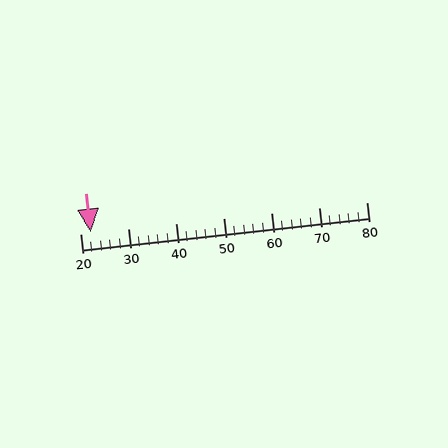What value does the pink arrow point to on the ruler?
The pink arrow points to approximately 22.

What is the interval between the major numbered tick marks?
The major tick marks are spaced 10 units apart.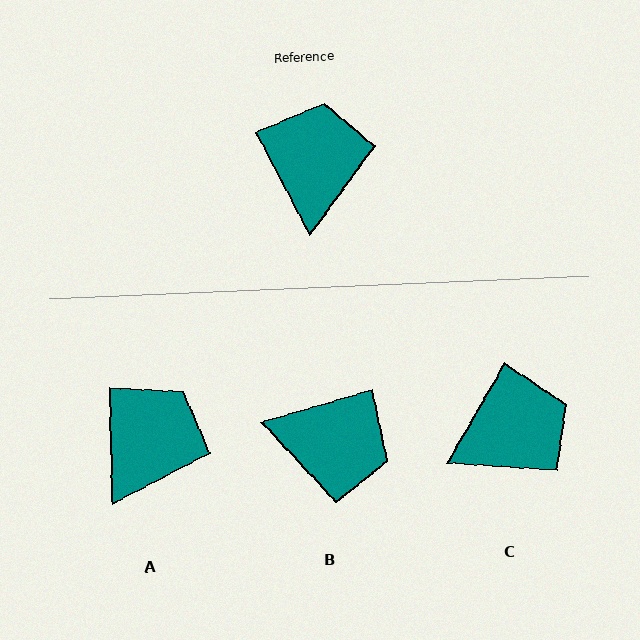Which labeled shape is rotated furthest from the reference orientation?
B, about 101 degrees away.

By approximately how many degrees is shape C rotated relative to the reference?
Approximately 58 degrees clockwise.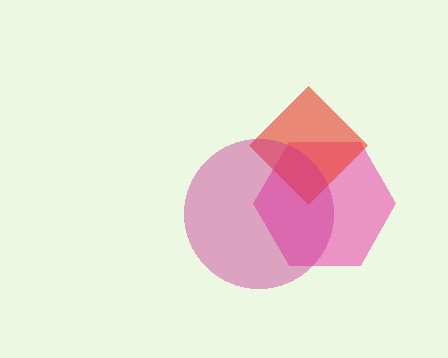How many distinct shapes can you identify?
There are 3 distinct shapes: a pink hexagon, a red diamond, a magenta circle.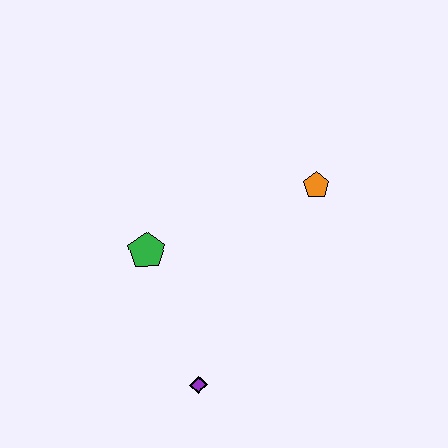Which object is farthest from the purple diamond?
The orange pentagon is farthest from the purple diamond.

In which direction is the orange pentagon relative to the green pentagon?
The orange pentagon is to the right of the green pentagon.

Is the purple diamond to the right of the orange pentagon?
No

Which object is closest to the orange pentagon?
The green pentagon is closest to the orange pentagon.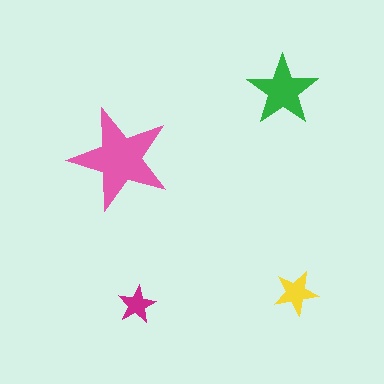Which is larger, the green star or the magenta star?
The green one.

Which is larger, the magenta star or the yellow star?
The yellow one.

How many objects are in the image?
There are 4 objects in the image.